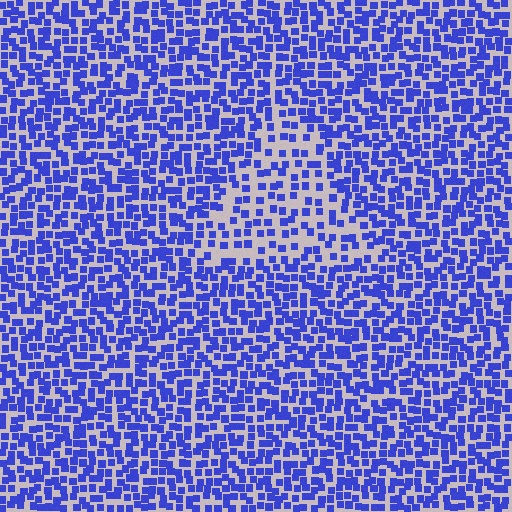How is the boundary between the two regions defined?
The boundary is defined by a change in element density (approximately 1.9x ratio). All elements are the same color, size, and shape.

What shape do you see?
I see a triangle.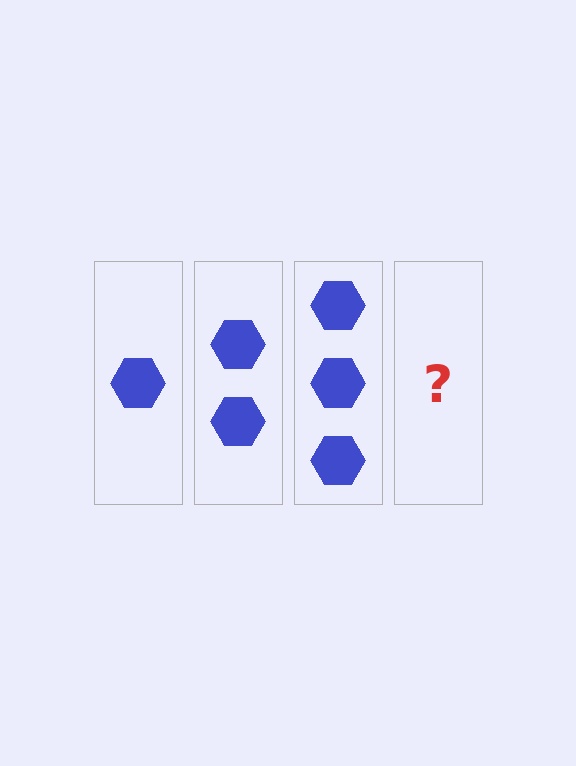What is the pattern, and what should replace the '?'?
The pattern is that each step adds one more hexagon. The '?' should be 4 hexagons.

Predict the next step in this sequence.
The next step is 4 hexagons.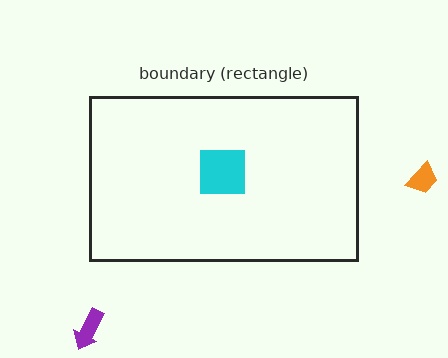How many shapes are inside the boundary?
1 inside, 2 outside.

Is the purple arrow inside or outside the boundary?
Outside.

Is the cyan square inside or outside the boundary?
Inside.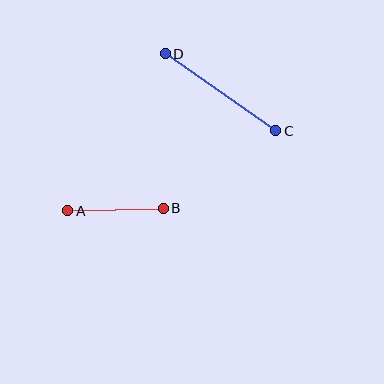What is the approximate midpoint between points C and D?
The midpoint is at approximately (221, 92) pixels.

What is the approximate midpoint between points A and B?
The midpoint is at approximately (116, 209) pixels.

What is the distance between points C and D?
The distance is approximately 134 pixels.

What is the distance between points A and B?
The distance is approximately 95 pixels.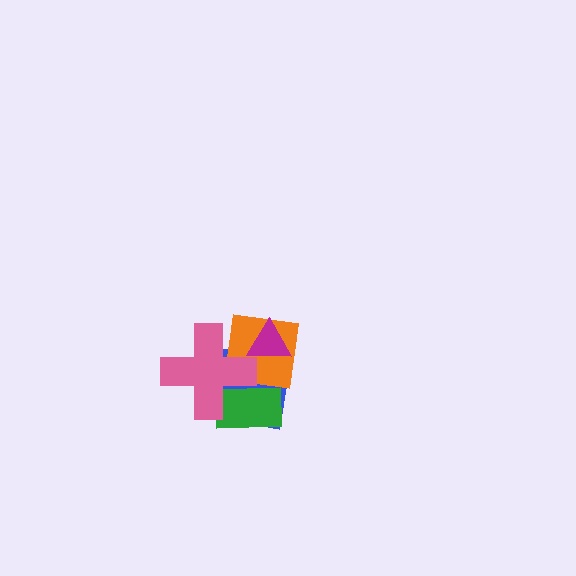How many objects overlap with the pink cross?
3 objects overlap with the pink cross.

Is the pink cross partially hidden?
No, no other shape covers it.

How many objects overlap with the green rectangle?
3 objects overlap with the green rectangle.